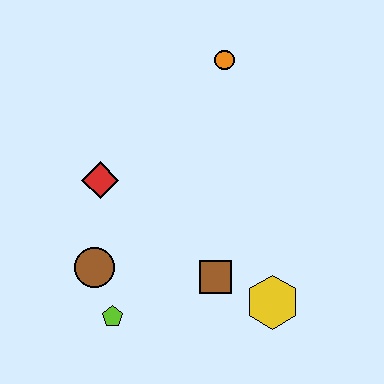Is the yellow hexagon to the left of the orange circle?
No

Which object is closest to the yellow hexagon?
The brown square is closest to the yellow hexagon.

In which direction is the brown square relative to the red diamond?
The brown square is to the right of the red diamond.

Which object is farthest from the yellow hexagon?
The orange circle is farthest from the yellow hexagon.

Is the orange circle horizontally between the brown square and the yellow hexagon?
Yes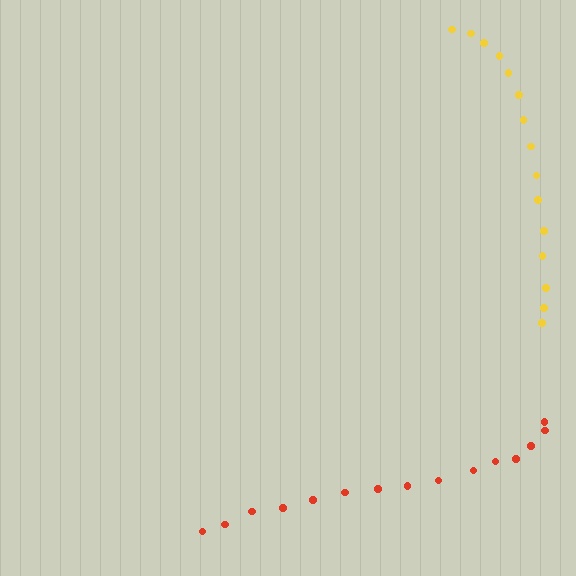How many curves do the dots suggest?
There are 2 distinct paths.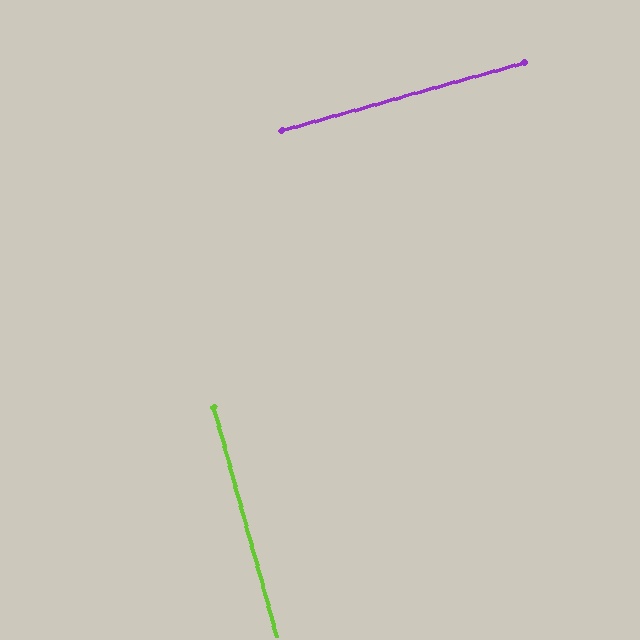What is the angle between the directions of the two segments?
Approximately 90 degrees.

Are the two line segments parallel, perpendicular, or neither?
Perpendicular — they meet at approximately 90°.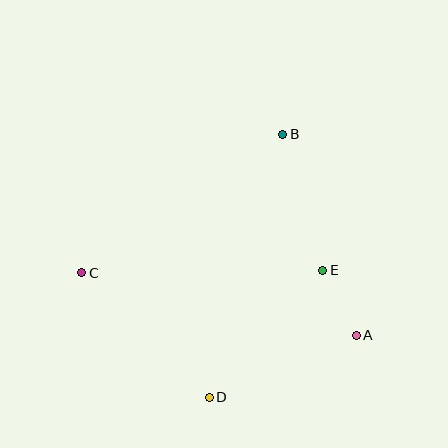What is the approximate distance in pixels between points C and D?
The distance between C and D is approximately 178 pixels.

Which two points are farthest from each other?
Points A and C are farthest from each other.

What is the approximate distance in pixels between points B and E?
The distance between B and E is approximately 142 pixels.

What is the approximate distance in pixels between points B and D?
The distance between B and D is approximately 273 pixels.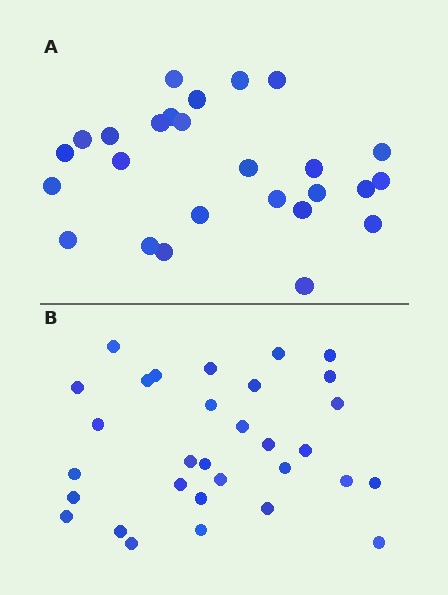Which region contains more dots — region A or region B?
Region B (the bottom region) has more dots.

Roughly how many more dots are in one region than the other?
Region B has about 5 more dots than region A.